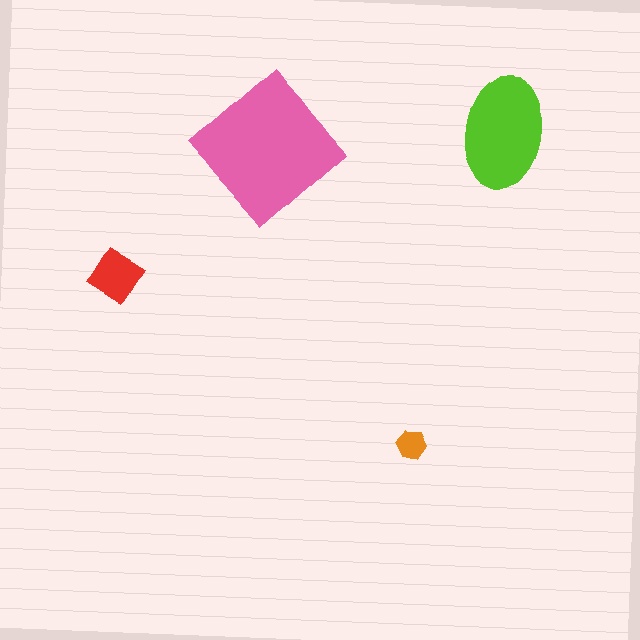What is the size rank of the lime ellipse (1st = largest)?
2nd.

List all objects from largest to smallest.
The pink diamond, the lime ellipse, the red diamond, the orange hexagon.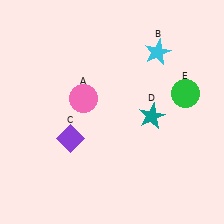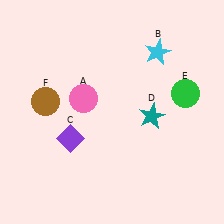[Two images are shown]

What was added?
A brown circle (F) was added in Image 2.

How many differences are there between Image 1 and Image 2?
There is 1 difference between the two images.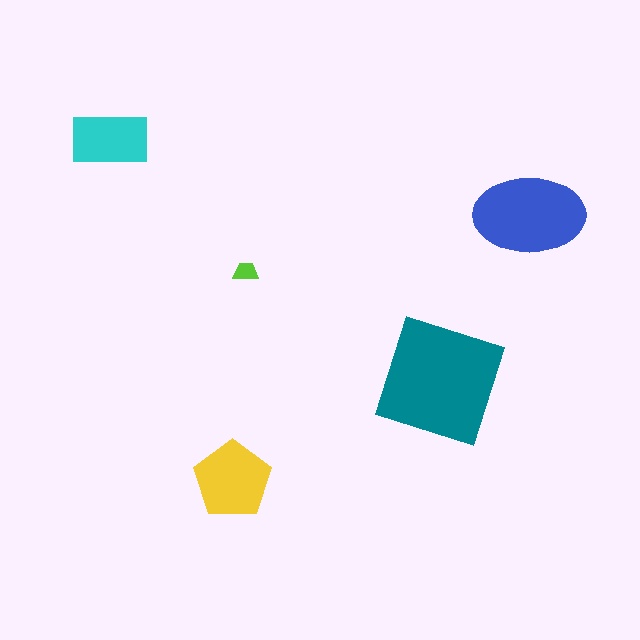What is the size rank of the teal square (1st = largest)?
1st.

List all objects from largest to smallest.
The teal square, the blue ellipse, the yellow pentagon, the cyan rectangle, the lime trapezoid.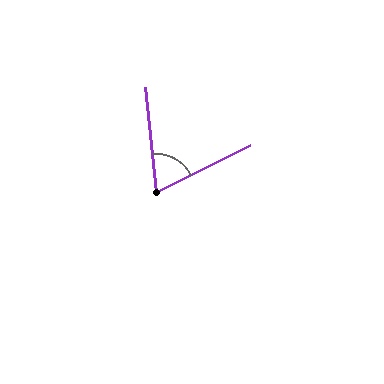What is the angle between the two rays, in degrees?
Approximately 70 degrees.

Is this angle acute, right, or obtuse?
It is acute.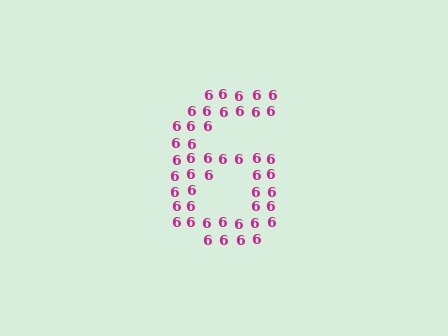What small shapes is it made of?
It is made of small digit 6's.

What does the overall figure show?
The overall figure shows the digit 6.